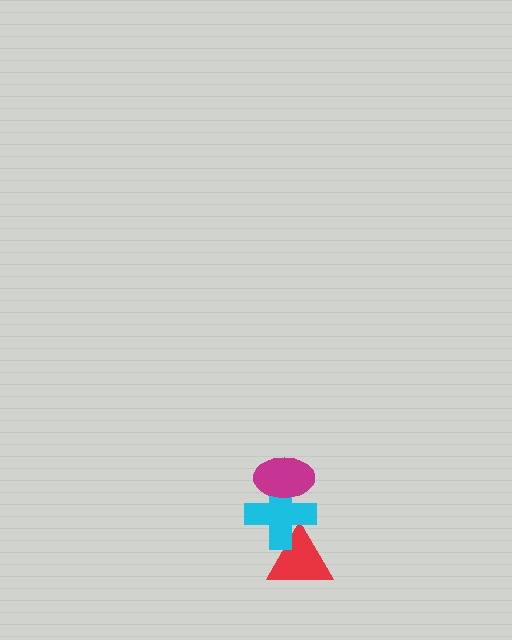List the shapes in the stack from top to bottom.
From top to bottom: the magenta ellipse, the cyan cross, the red triangle.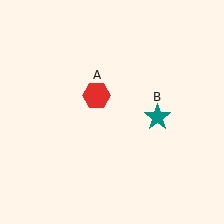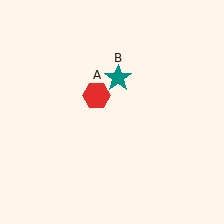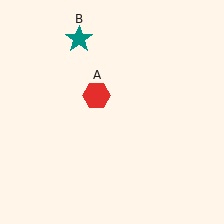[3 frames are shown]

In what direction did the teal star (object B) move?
The teal star (object B) moved up and to the left.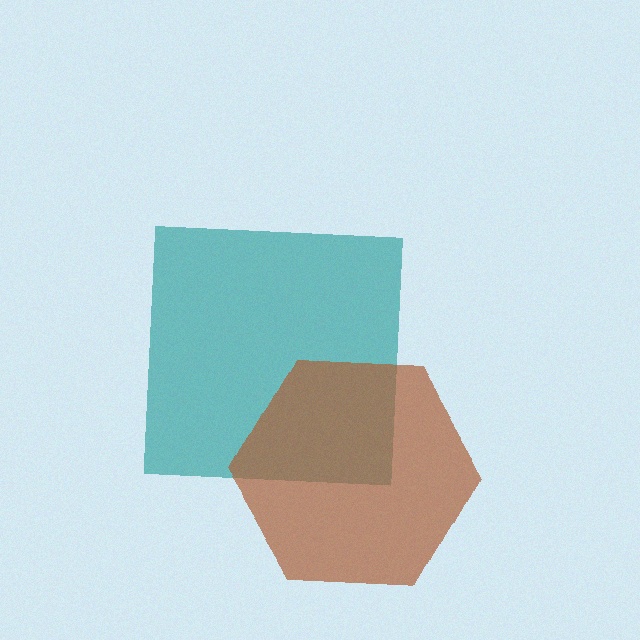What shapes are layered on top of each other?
The layered shapes are: a teal square, a brown hexagon.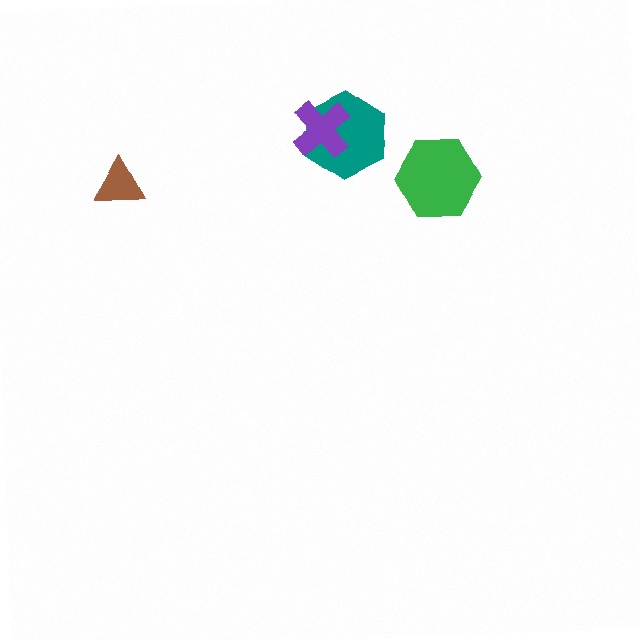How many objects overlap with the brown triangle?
0 objects overlap with the brown triangle.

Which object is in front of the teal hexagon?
The purple cross is in front of the teal hexagon.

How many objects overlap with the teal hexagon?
1 object overlaps with the teal hexagon.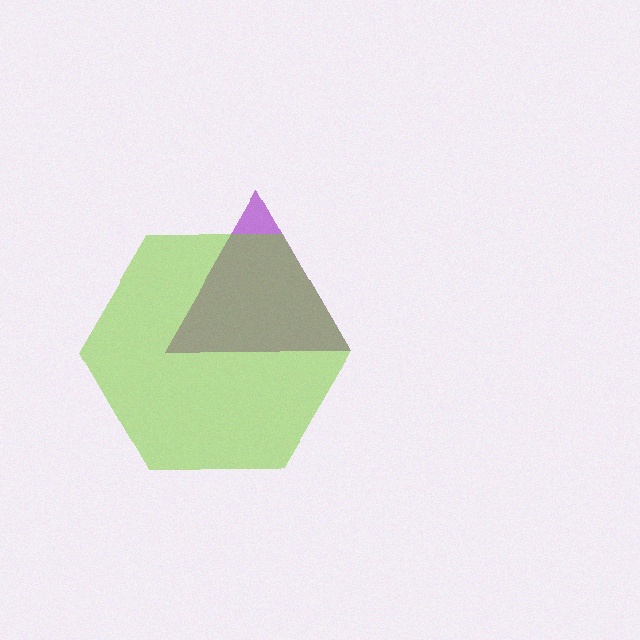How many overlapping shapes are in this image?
There are 2 overlapping shapes in the image.